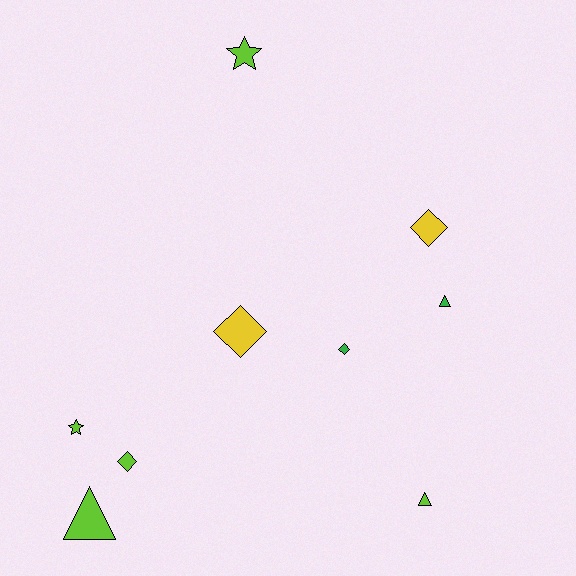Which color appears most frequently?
Lime, with 5 objects.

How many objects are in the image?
There are 9 objects.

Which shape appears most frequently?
Diamond, with 4 objects.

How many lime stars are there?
There are 2 lime stars.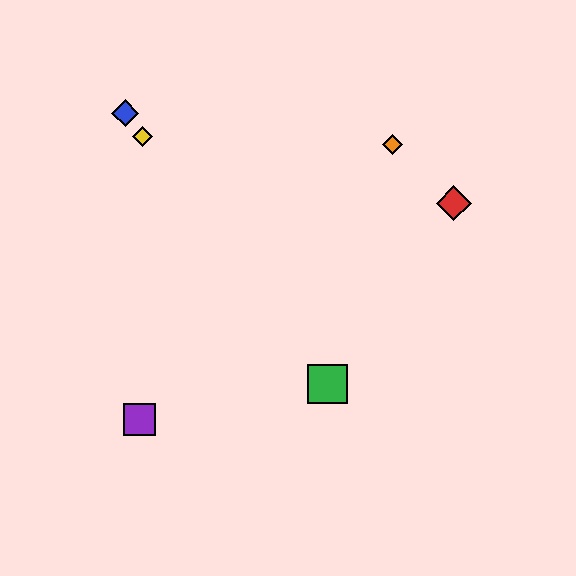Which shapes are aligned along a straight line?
The blue diamond, the green square, the yellow diamond are aligned along a straight line.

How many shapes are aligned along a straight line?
3 shapes (the blue diamond, the green square, the yellow diamond) are aligned along a straight line.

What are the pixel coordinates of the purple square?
The purple square is at (140, 419).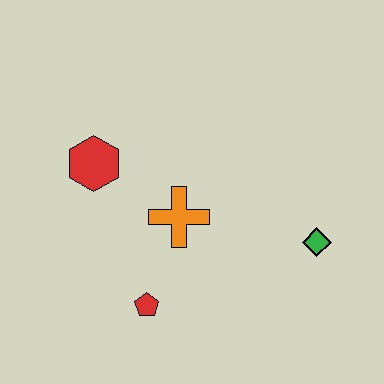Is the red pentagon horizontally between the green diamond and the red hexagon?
Yes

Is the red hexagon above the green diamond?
Yes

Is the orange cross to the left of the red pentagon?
No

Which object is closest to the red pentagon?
The orange cross is closest to the red pentagon.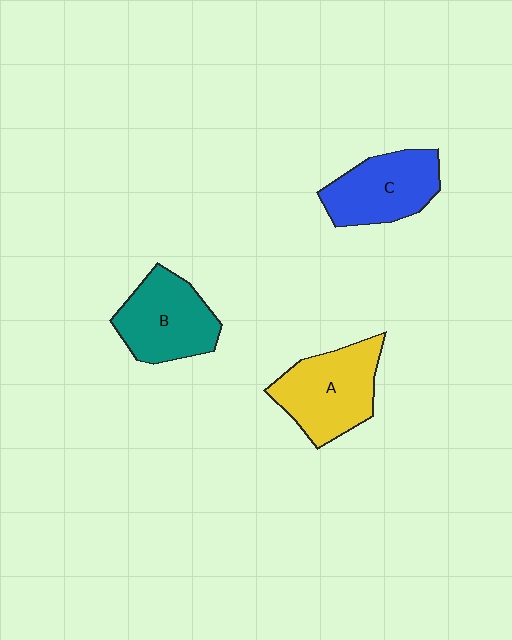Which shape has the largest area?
Shape A (yellow).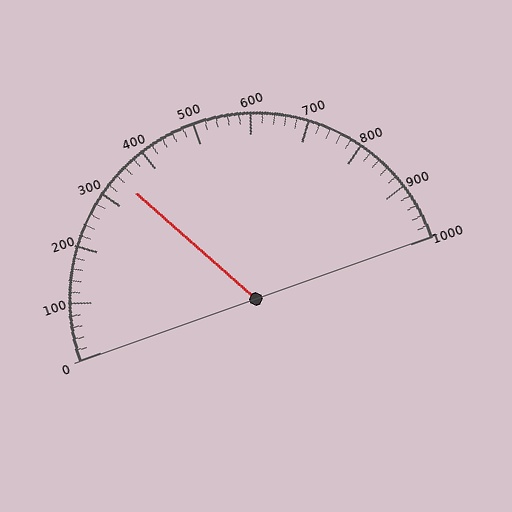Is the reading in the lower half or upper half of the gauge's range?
The reading is in the lower half of the range (0 to 1000).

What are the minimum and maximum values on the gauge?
The gauge ranges from 0 to 1000.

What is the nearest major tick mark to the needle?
The nearest major tick mark is 300.